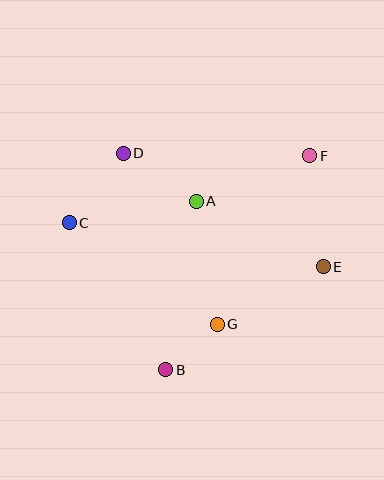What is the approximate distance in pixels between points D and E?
The distance between D and E is approximately 230 pixels.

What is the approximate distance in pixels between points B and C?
The distance between B and C is approximately 176 pixels.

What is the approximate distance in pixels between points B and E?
The distance between B and E is approximately 188 pixels.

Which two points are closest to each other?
Points B and G are closest to each other.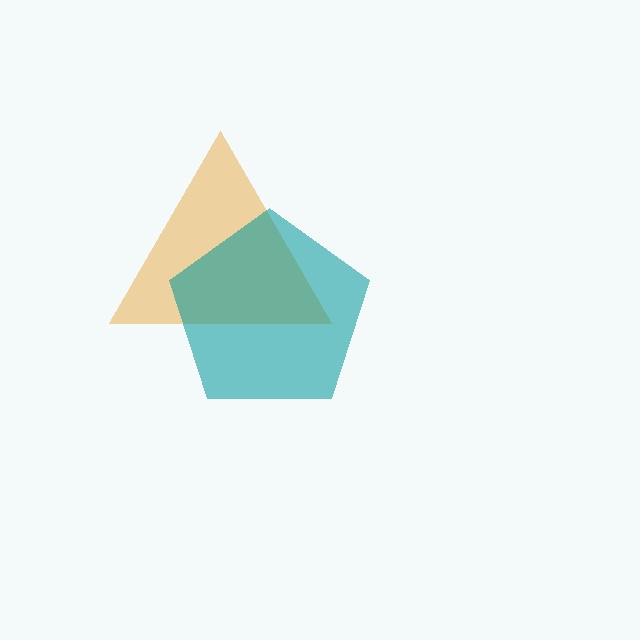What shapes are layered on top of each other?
The layered shapes are: an orange triangle, a teal pentagon.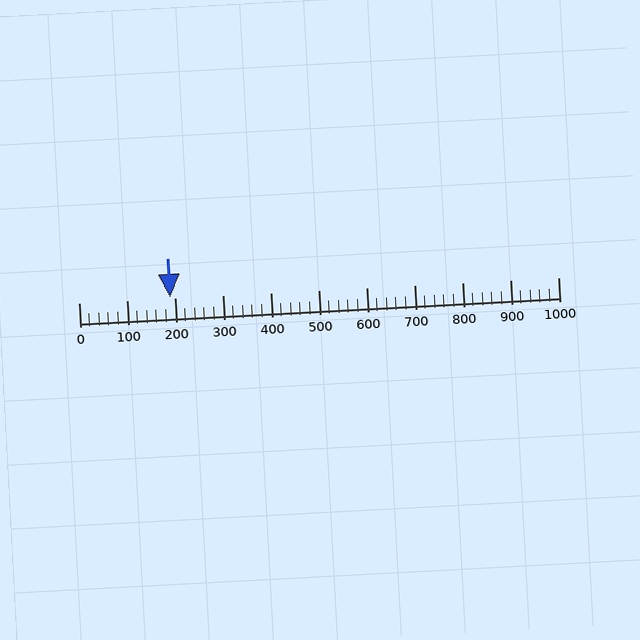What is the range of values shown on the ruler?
The ruler shows values from 0 to 1000.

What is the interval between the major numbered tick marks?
The major tick marks are spaced 100 units apart.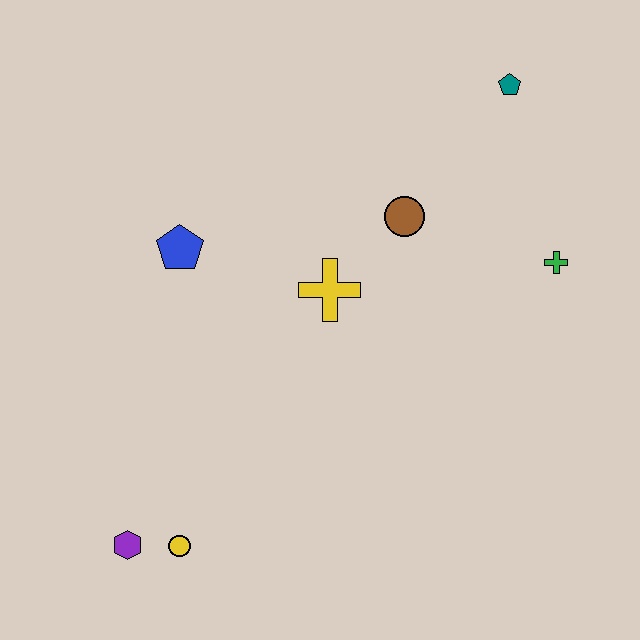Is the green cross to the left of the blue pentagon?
No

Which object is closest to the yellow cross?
The brown circle is closest to the yellow cross.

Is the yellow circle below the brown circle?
Yes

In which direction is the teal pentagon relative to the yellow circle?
The teal pentagon is above the yellow circle.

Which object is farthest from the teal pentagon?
The purple hexagon is farthest from the teal pentagon.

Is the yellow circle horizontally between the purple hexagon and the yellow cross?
Yes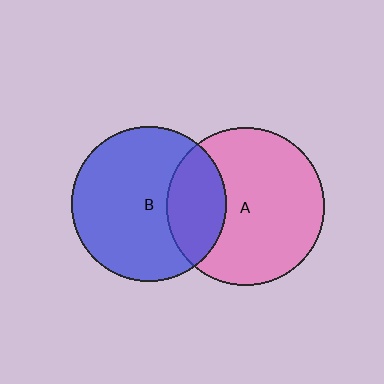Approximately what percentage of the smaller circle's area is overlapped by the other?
Approximately 25%.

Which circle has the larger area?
Circle A (pink).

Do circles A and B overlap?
Yes.